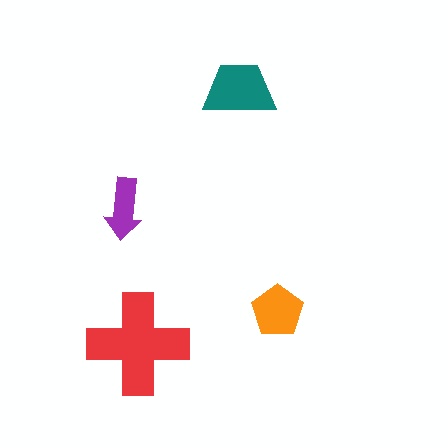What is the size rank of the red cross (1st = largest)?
1st.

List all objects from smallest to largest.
The purple arrow, the orange pentagon, the teal trapezoid, the red cross.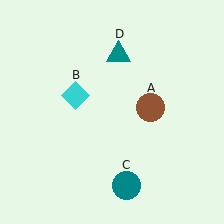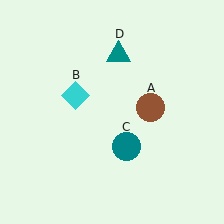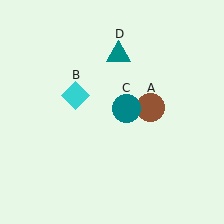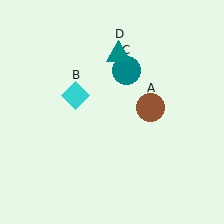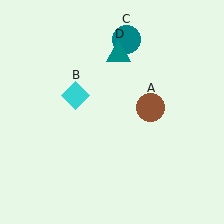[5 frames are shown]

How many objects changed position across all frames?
1 object changed position: teal circle (object C).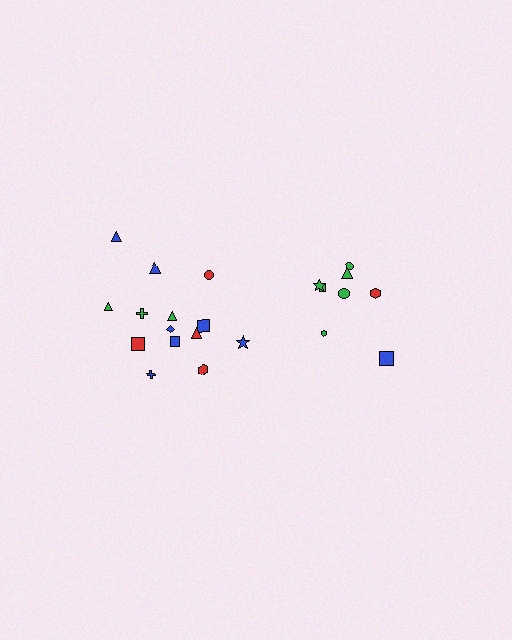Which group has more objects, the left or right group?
The left group.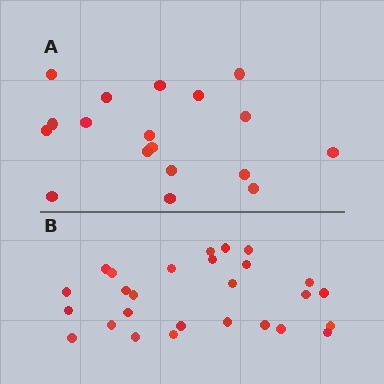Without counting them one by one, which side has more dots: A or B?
Region B (the bottom region) has more dots.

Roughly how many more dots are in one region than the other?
Region B has roughly 8 or so more dots than region A.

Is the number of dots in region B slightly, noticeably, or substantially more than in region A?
Region B has substantially more. The ratio is roughly 1.5 to 1.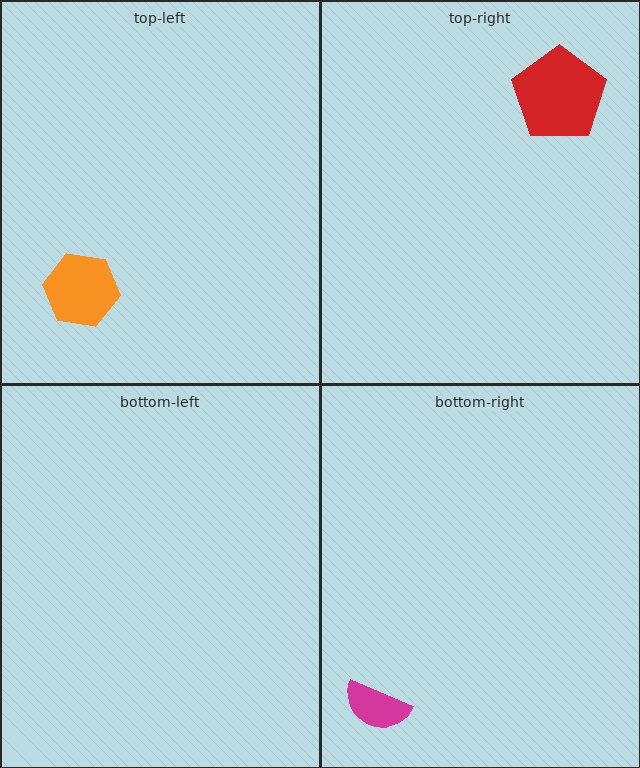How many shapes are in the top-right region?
1.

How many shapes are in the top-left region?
1.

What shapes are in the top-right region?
The red pentagon.